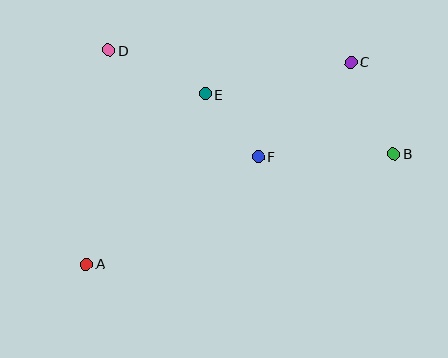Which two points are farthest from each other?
Points A and C are farthest from each other.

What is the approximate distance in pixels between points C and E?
The distance between C and E is approximately 149 pixels.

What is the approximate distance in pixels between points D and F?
The distance between D and F is approximately 184 pixels.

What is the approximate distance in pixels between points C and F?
The distance between C and F is approximately 133 pixels.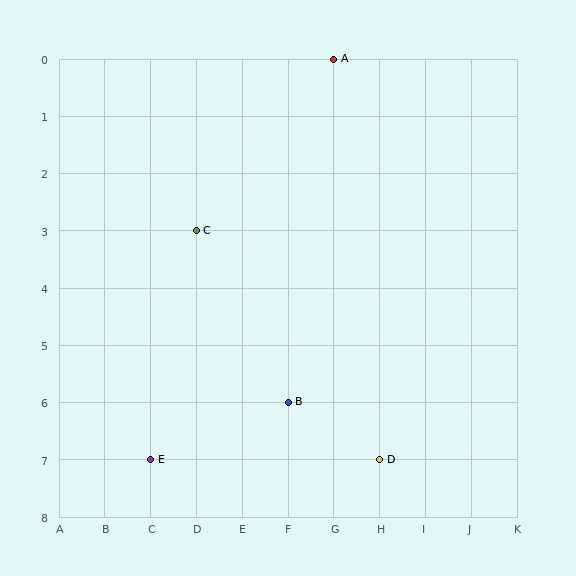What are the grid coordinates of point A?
Point A is at grid coordinates (G, 0).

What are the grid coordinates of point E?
Point E is at grid coordinates (C, 7).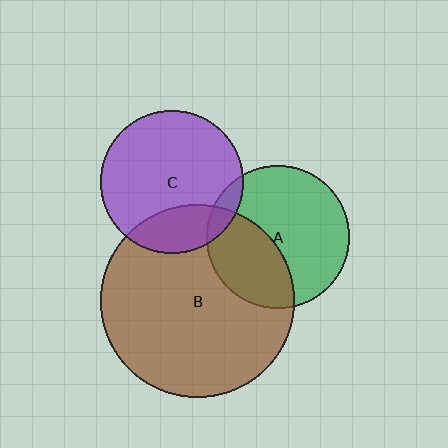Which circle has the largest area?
Circle B (brown).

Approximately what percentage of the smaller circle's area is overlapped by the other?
Approximately 40%.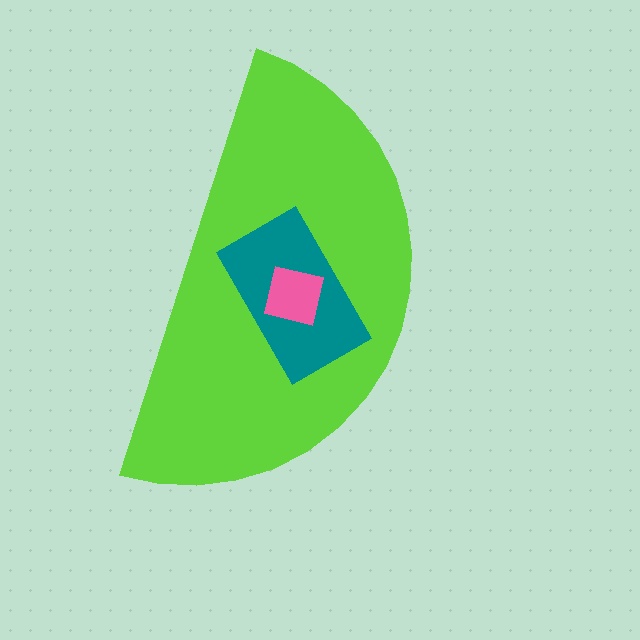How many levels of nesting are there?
3.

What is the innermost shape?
The pink square.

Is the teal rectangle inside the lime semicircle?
Yes.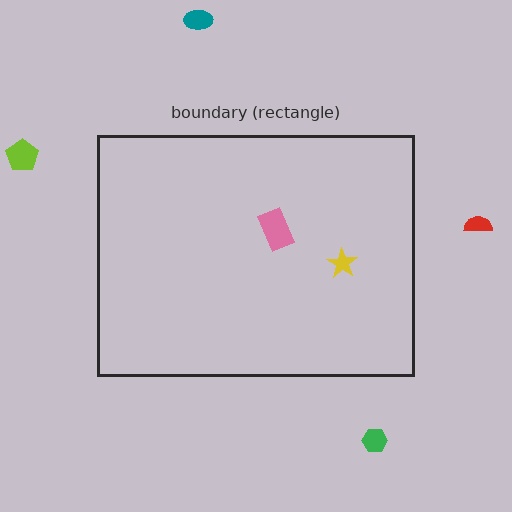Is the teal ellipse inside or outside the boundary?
Outside.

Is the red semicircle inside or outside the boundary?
Outside.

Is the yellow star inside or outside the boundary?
Inside.